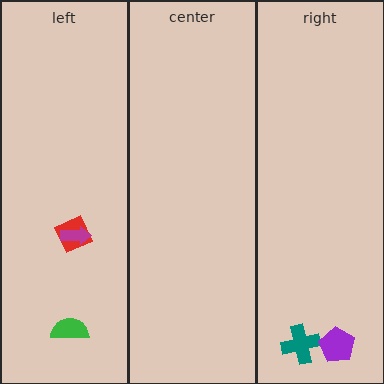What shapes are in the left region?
The red diamond, the green semicircle, the magenta arrow.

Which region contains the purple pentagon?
The right region.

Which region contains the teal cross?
The right region.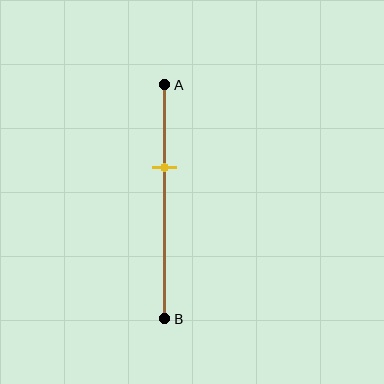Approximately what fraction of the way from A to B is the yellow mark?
The yellow mark is approximately 35% of the way from A to B.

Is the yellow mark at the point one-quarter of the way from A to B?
No, the mark is at about 35% from A, not at the 25% one-quarter point.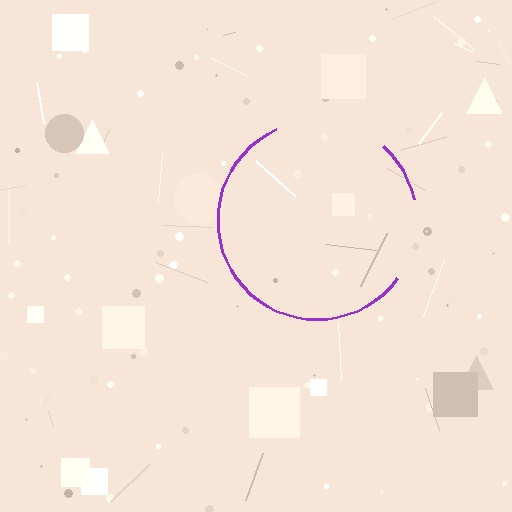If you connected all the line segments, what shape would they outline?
They would outline a circle.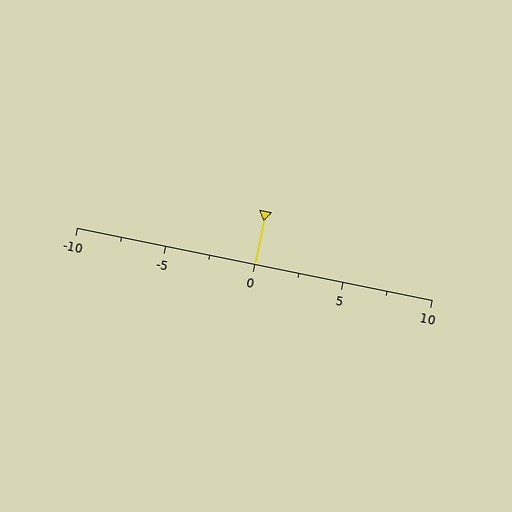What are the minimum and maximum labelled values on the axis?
The axis runs from -10 to 10.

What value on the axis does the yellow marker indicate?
The marker indicates approximately 0.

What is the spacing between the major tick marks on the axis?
The major ticks are spaced 5 apart.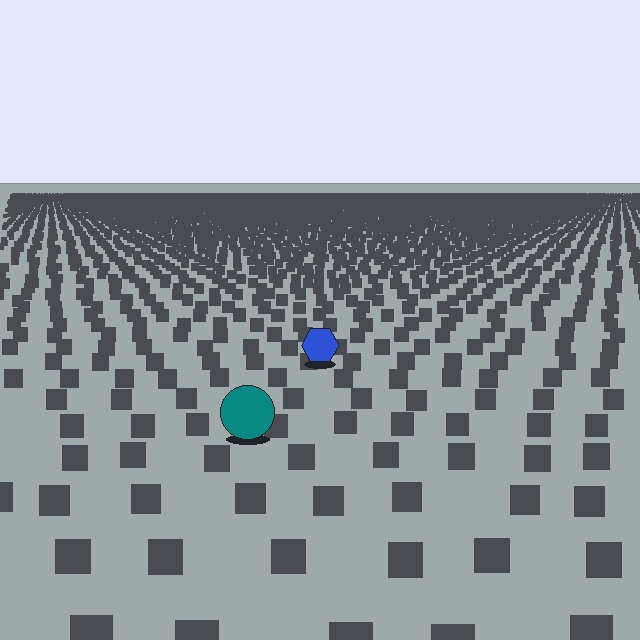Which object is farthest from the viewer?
The blue hexagon is farthest from the viewer. It appears smaller and the ground texture around it is denser.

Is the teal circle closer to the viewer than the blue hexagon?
Yes. The teal circle is closer — you can tell from the texture gradient: the ground texture is coarser near it.